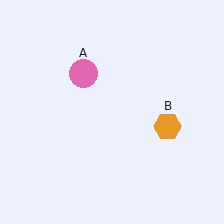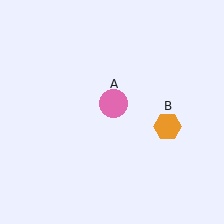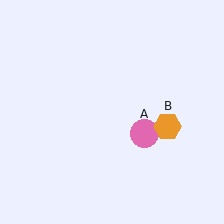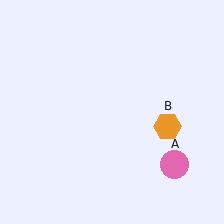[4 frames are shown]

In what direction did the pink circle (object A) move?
The pink circle (object A) moved down and to the right.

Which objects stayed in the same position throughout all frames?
Orange hexagon (object B) remained stationary.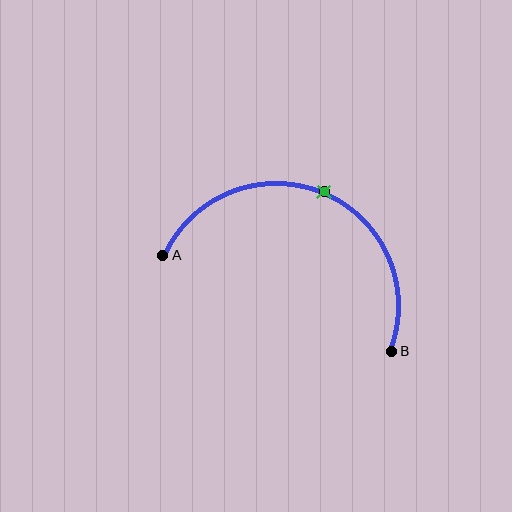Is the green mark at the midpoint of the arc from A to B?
Yes. The green mark lies on the arc at equal arc-length from both A and B — it is the arc midpoint.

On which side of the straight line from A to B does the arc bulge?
The arc bulges above the straight line connecting A and B.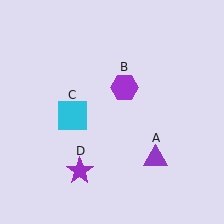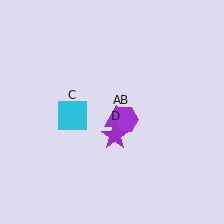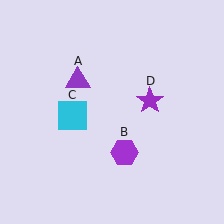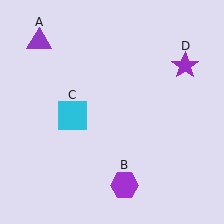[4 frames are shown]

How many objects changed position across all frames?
3 objects changed position: purple triangle (object A), purple hexagon (object B), purple star (object D).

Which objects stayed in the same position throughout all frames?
Cyan square (object C) remained stationary.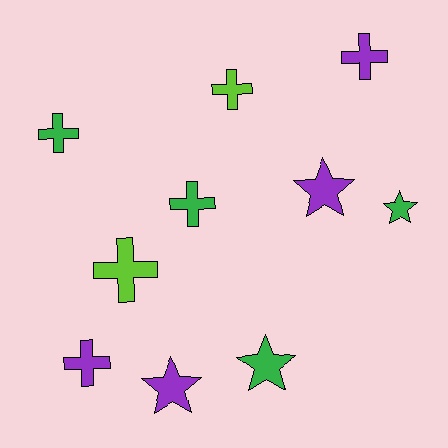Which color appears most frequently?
Purple, with 4 objects.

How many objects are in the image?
There are 10 objects.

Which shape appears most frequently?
Cross, with 6 objects.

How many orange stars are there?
There are no orange stars.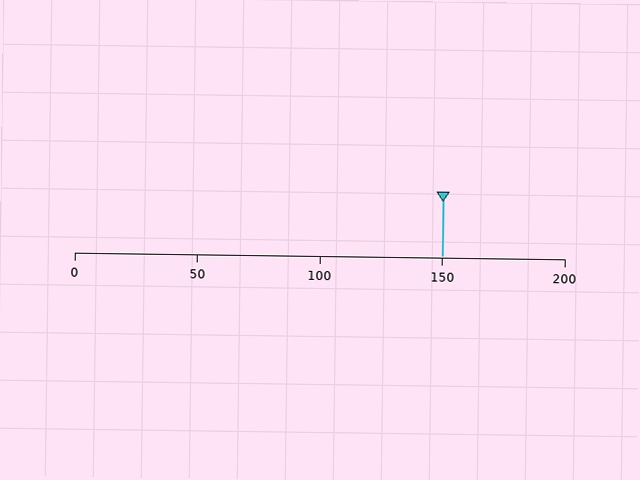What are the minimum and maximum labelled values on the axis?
The axis runs from 0 to 200.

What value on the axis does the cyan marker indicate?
The marker indicates approximately 150.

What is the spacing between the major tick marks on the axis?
The major ticks are spaced 50 apart.